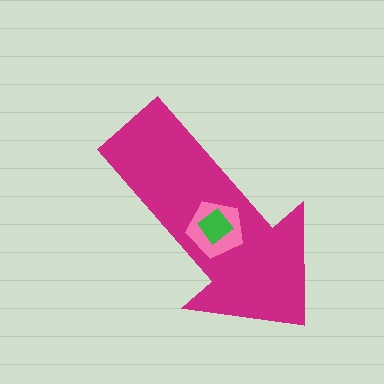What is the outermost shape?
The magenta arrow.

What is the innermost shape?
The green diamond.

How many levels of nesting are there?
3.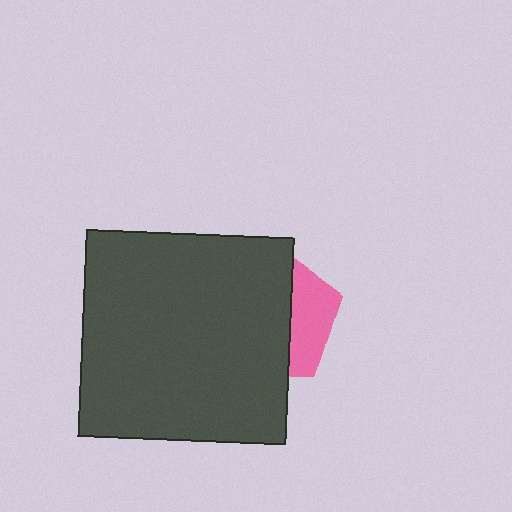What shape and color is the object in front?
The object in front is a dark gray square.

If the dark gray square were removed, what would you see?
You would see the complete pink pentagon.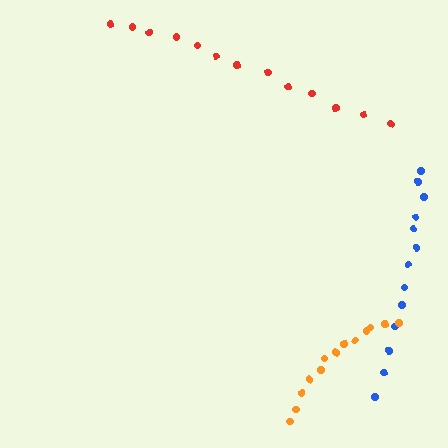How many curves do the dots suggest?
There are 3 distinct paths.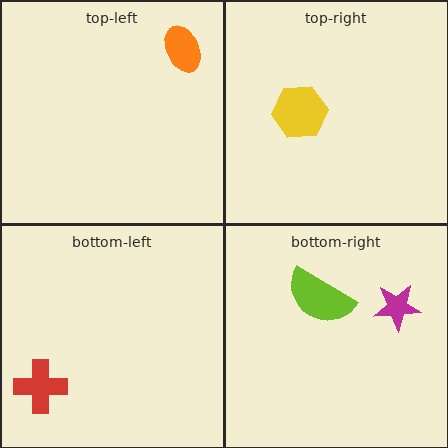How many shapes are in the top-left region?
1.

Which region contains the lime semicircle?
The bottom-right region.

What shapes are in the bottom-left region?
The red cross.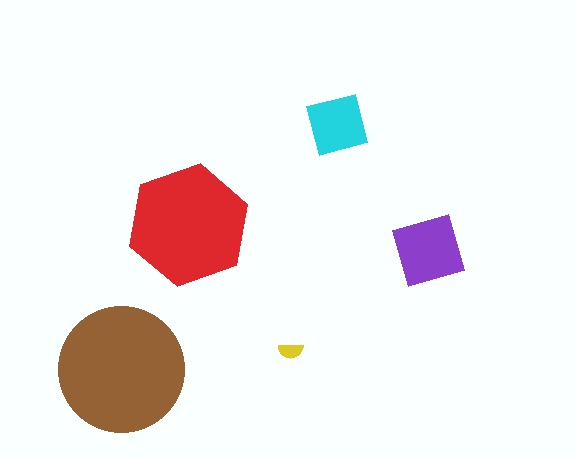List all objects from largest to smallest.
The brown circle, the red hexagon, the purple diamond, the cyan square, the yellow semicircle.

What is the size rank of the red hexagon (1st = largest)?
2nd.